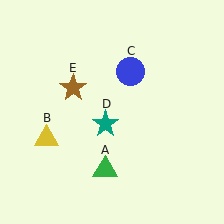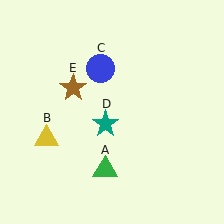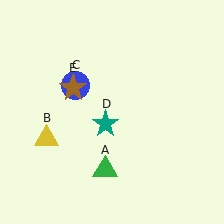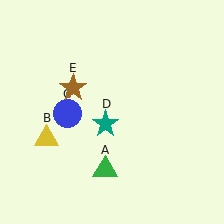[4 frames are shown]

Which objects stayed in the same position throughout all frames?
Green triangle (object A) and yellow triangle (object B) and teal star (object D) and brown star (object E) remained stationary.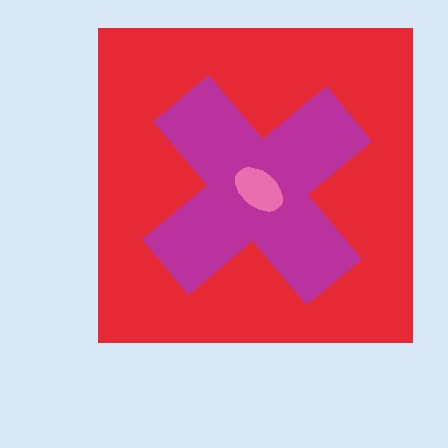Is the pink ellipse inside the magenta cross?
Yes.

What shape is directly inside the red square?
The magenta cross.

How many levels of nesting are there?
3.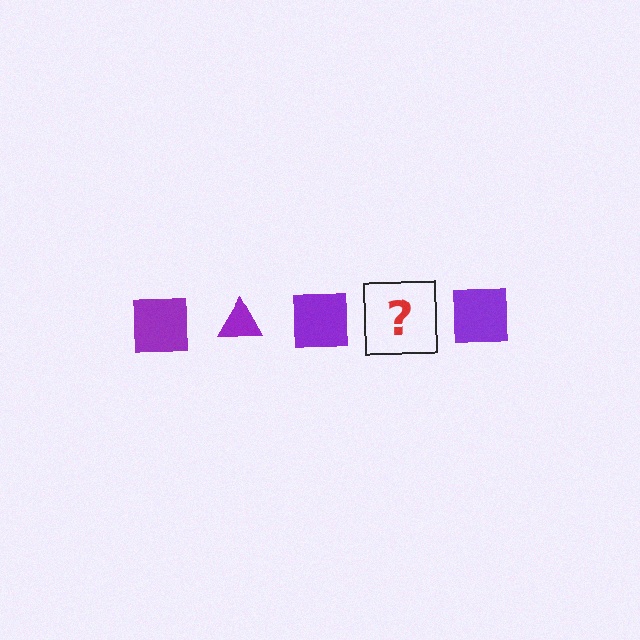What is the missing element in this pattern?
The missing element is a purple triangle.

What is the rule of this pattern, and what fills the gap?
The rule is that the pattern cycles through square, triangle shapes in purple. The gap should be filled with a purple triangle.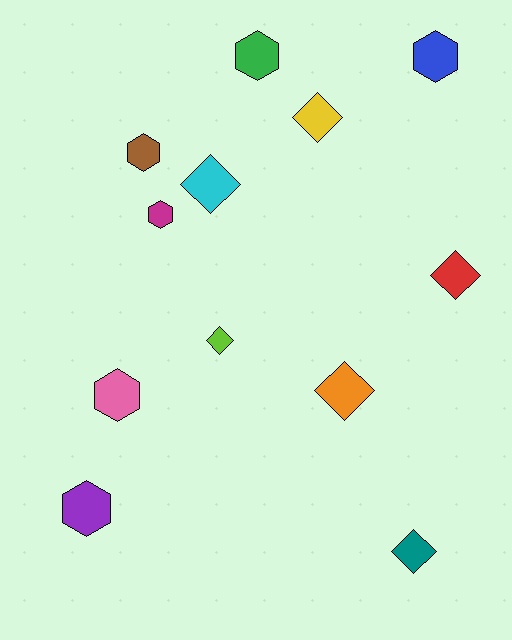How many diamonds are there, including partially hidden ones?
There are 6 diamonds.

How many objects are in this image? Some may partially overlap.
There are 12 objects.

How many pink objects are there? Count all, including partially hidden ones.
There is 1 pink object.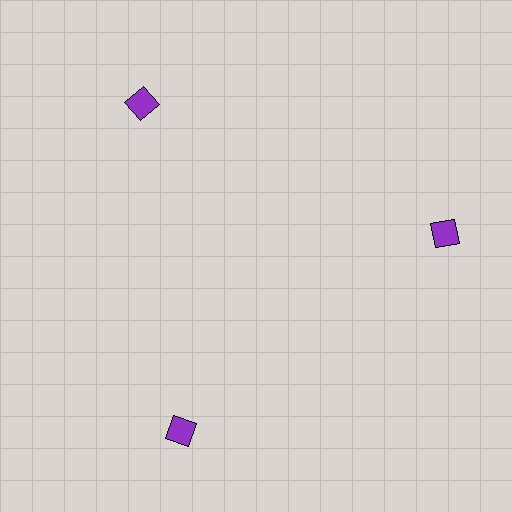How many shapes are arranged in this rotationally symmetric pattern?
There are 3 shapes, arranged in 3 groups of 1.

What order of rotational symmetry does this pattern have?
This pattern has 3-fold rotational symmetry.